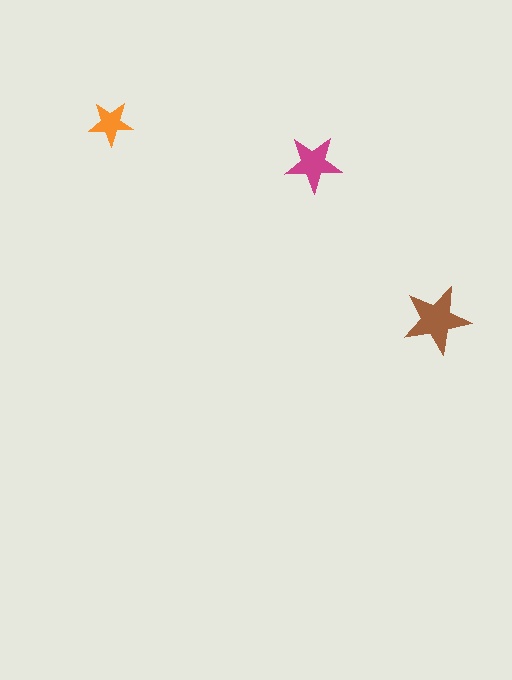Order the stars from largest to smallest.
the brown one, the magenta one, the orange one.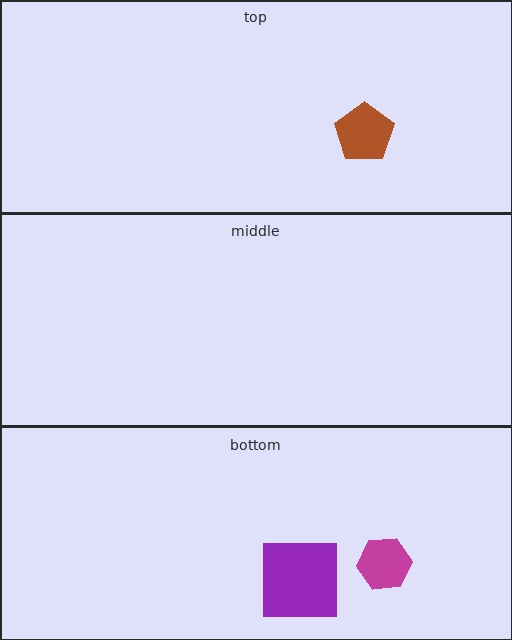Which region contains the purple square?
The bottom region.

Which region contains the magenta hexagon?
The bottom region.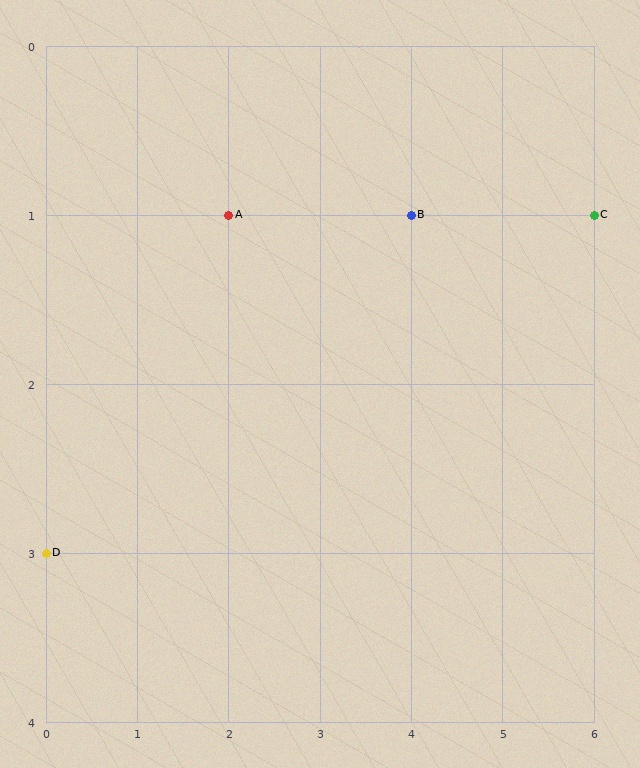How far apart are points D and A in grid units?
Points D and A are 2 columns and 2 rows apart (about 2.8 grid units diagonally).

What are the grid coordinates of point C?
Point C is at grid coordinates (6, 1).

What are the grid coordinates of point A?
Point A is at grid coordinates (2, 1).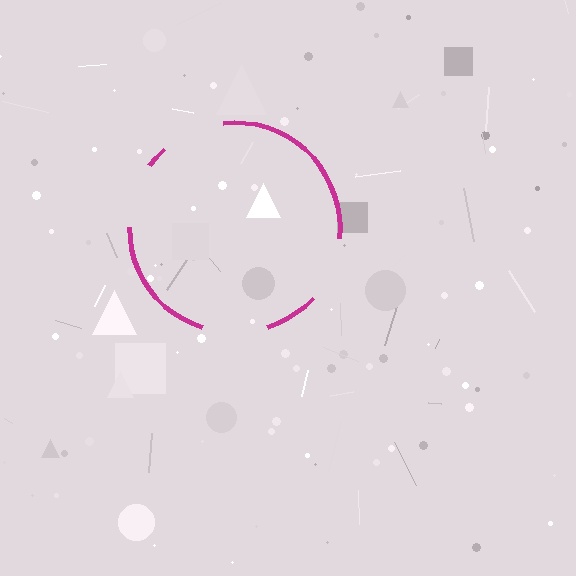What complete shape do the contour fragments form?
The contour fragments form a circle.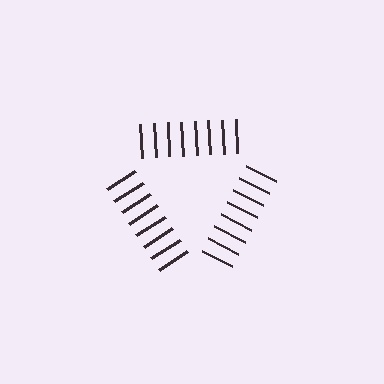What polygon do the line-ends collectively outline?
An illusory triangle — the line segments terminate on its edges but no continuous stroke is drawn.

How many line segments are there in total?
24 — 8 along each of the 3 edges.